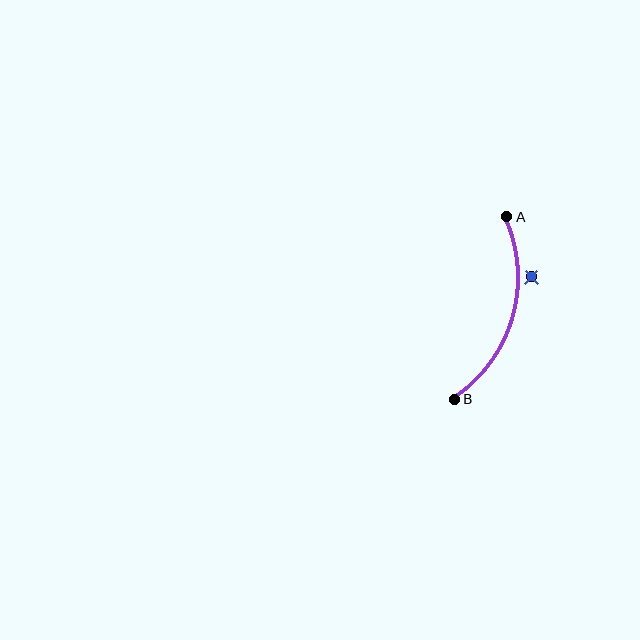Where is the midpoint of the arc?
The arc midpoint is the point on the curve farthest from the straight line joining A and B. It sits to the right of that line.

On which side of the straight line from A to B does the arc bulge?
The arc bulges to the right of the straight line connecting A and B.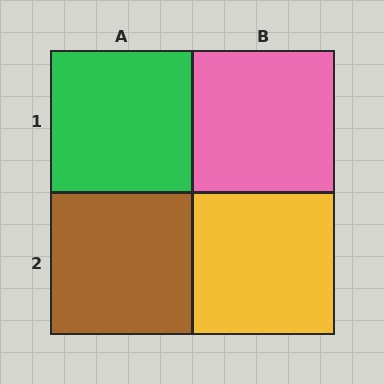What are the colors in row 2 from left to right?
Brown, yellow.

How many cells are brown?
1 cell is brown.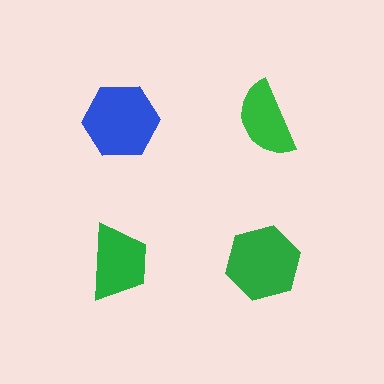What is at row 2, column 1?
A green trapezoid.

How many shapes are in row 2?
2 shapes.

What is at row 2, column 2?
A green hexagon.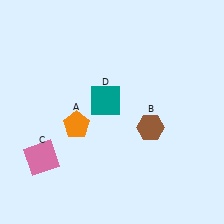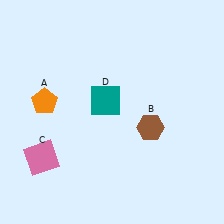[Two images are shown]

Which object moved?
The orange pentagon (A) moved left.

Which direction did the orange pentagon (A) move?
The orange pentagon (A) moved left.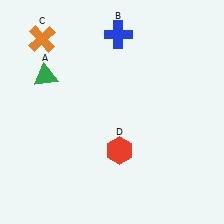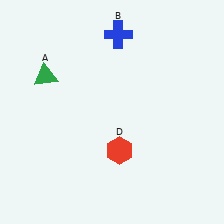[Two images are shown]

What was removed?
The orange cross (C) was removed in Image 2.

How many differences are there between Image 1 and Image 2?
There is 1 difference between the two images.